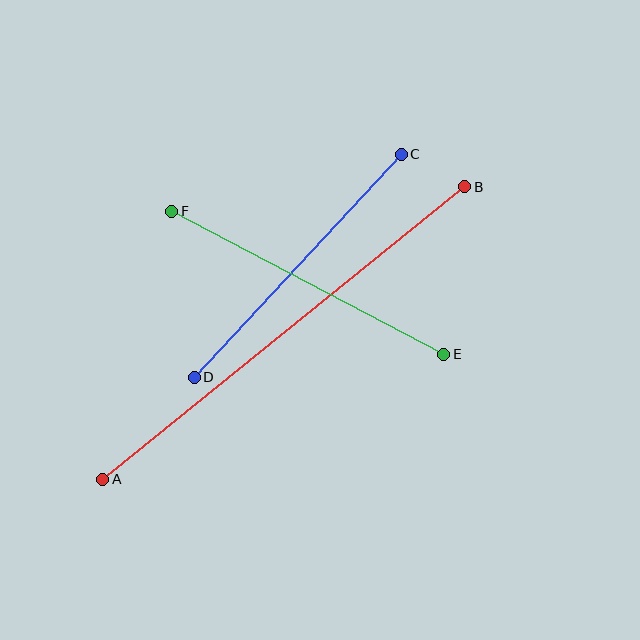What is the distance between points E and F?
The distance is approximately 308 pixels.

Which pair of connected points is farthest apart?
Points A and B are farthest apart.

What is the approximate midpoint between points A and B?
The midpoint is at approximately (284, 333) pixels.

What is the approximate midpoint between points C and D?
The midpoint is at approximately (298, 266) pixels.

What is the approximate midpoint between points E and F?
The midpoint is at approximately (308, 283) pixels.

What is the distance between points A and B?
The distance is approximately 465 pixels.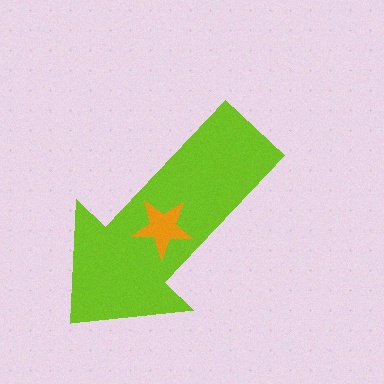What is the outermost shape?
The lime arrow.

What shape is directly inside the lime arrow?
The orange star.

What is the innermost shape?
The orange star.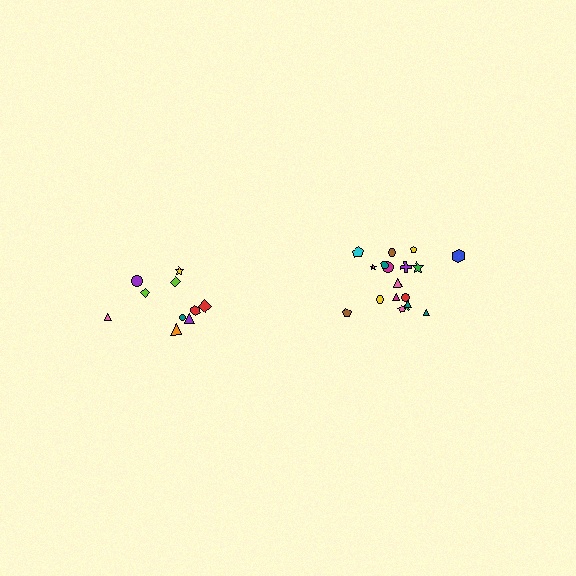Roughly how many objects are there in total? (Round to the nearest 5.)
Roughly 30 objects in total.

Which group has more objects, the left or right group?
The right group.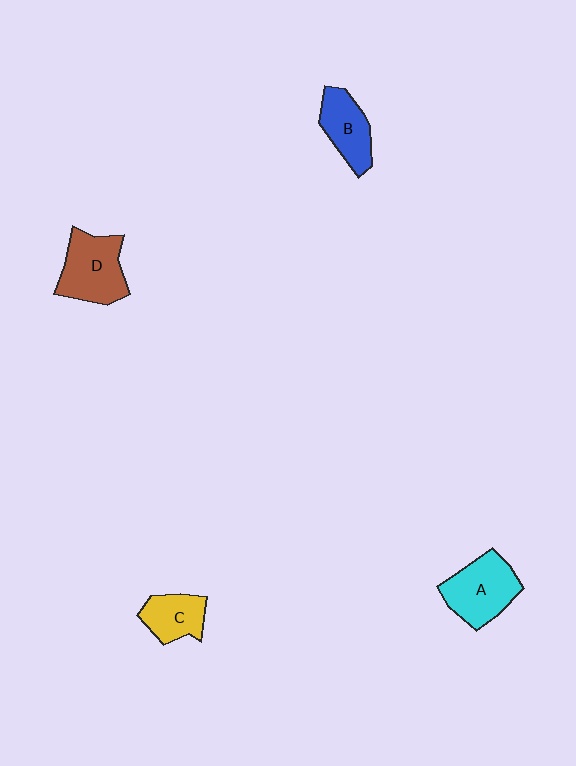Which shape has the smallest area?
Shape C (yellow).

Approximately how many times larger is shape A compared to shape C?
Approximately 1.5 times.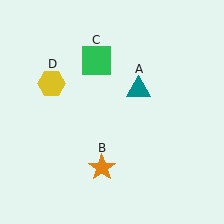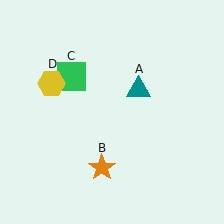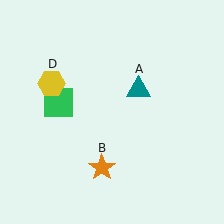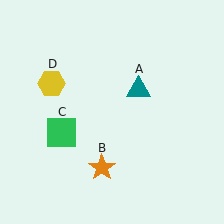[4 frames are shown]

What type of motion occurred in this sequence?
The green square (object C) rotated counterclockwise around the center of the scene.